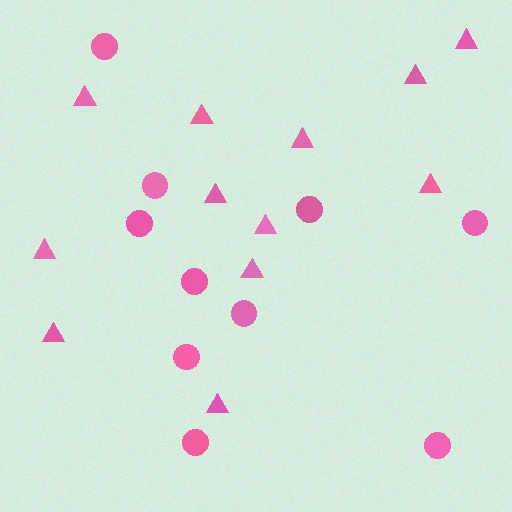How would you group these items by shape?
There are 2 groups: one group of circles (10) and one group of triangles (12).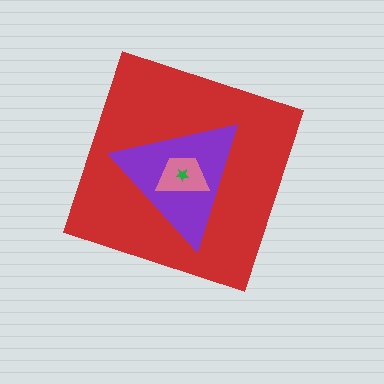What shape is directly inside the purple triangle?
The pink trapezoid.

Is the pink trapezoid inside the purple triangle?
Yes.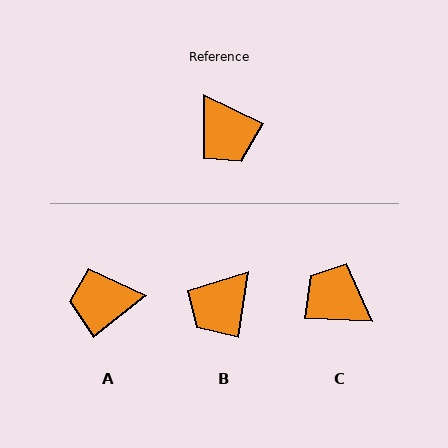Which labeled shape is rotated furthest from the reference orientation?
C, about 157 degrees away.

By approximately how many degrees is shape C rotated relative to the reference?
Approximately 157 degrees clockwise.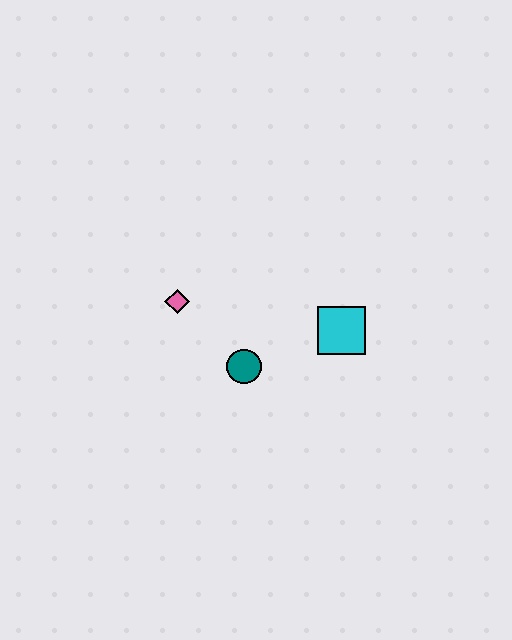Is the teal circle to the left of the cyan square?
Yes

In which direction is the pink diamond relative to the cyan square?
The pink diamond is to the left of the cyan square.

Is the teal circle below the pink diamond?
Yes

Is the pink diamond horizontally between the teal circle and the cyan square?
No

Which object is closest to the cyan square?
The teal circle is closest to the cyan square.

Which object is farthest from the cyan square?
The pink diamond is farthest from the cyan square.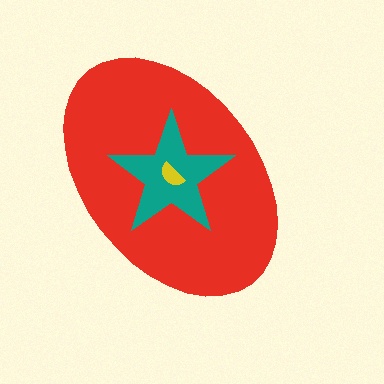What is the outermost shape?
The red ellipse.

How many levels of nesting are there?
3.